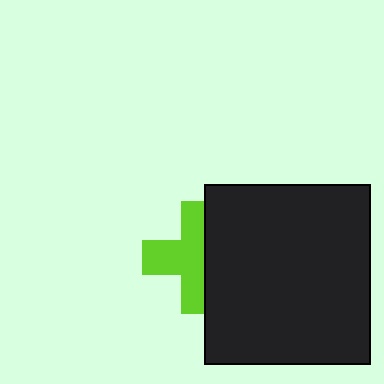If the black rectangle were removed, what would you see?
You would see the complete lime cross.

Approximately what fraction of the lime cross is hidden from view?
Roughly 42% of the lime cross is hidden behind the black rectangle.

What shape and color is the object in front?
The object in front is a black rectangle.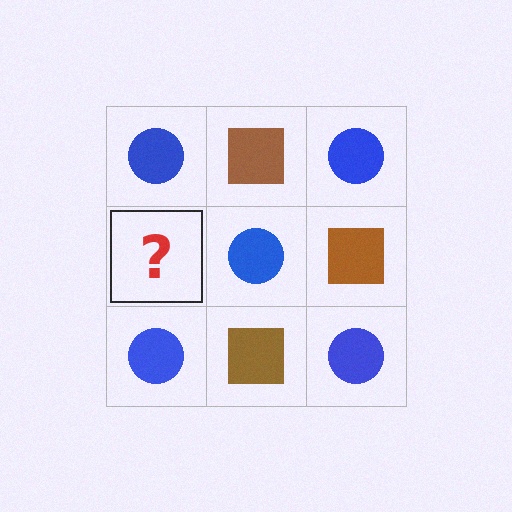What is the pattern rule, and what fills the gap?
The rule is that it alternates blue circle and brown square in a checkerboard pattern. The gap should be filled with a brown square.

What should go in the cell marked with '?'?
The missing cell should contain a brown square.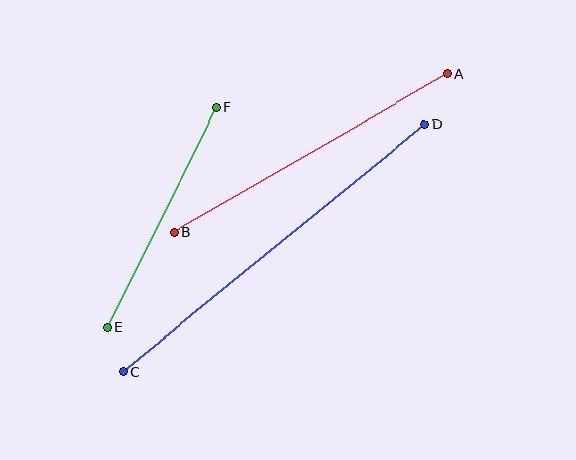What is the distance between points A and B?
The distance is approximately 316 pixels.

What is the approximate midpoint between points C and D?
The midpoint is at approximately (274, 248) pixels.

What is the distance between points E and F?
The distance is approximately 245 pixels.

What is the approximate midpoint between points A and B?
The midpoint is at approximately (311, 153) pixels.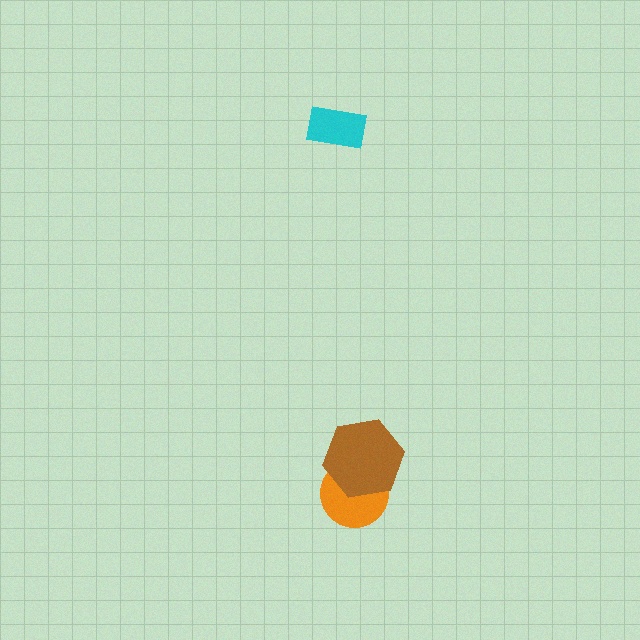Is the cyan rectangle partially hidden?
No, no other shape covers it.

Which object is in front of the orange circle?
The brown hexagon is in front of the orange circle.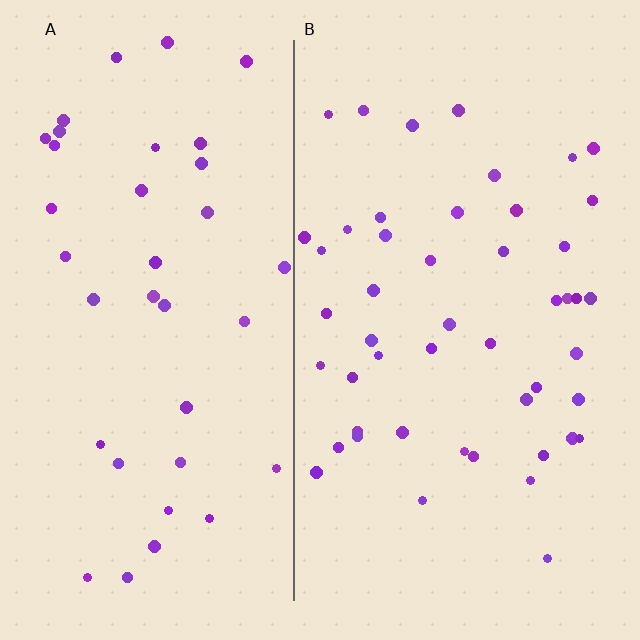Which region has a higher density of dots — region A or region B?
B (the right).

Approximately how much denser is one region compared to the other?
Approximately 1.3× — region B over region A.